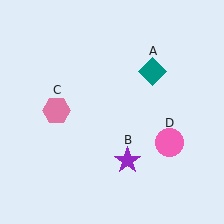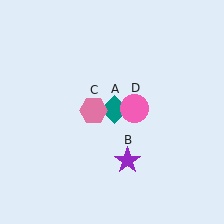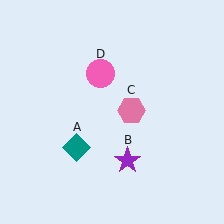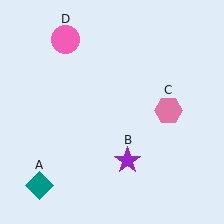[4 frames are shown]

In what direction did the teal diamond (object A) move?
The teal diamond (object A) moved down and to the left.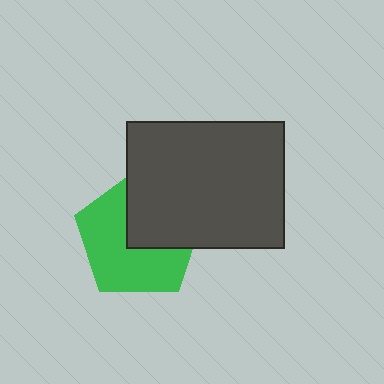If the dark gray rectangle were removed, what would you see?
You would see the complete green pentagon.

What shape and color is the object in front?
The object in front is a dark gray rectangle.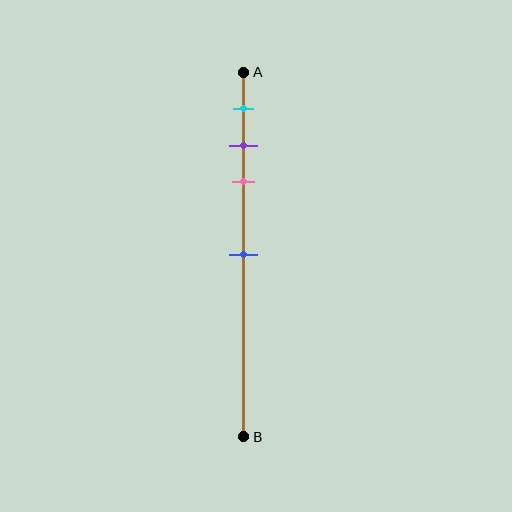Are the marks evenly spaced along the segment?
No, the marks are not evenly spaced.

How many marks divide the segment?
There are 4 marks dividing the segment.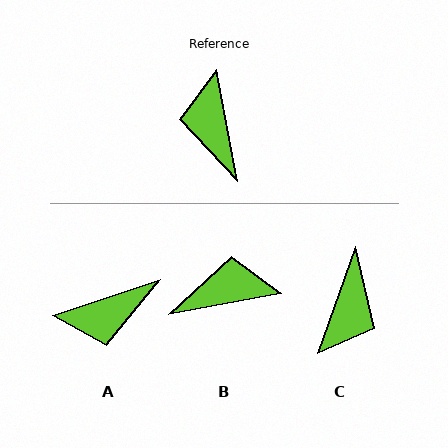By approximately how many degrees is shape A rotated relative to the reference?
Approximately 98 degrees counter-clockwise.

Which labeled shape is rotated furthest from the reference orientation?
C, about 150 degrees away.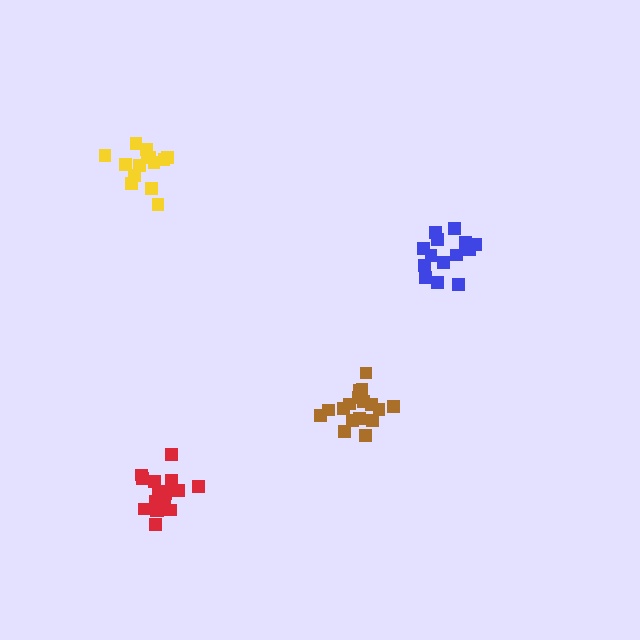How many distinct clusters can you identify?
There are 4 distinct clusters.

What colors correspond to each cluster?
The clusters are colored: blue, brown, red, yellow.